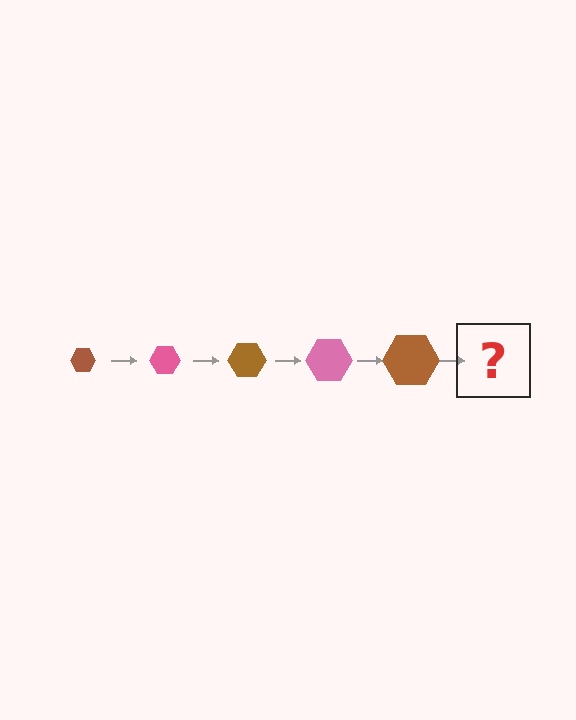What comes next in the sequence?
The next element should be a pink hexagon, larger than the previous one.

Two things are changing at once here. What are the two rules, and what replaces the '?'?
The two rules are that the hexagon grows larger each step and the color cycles through brown and pink. The '?' should be a pink hexagon, larger than the previous one.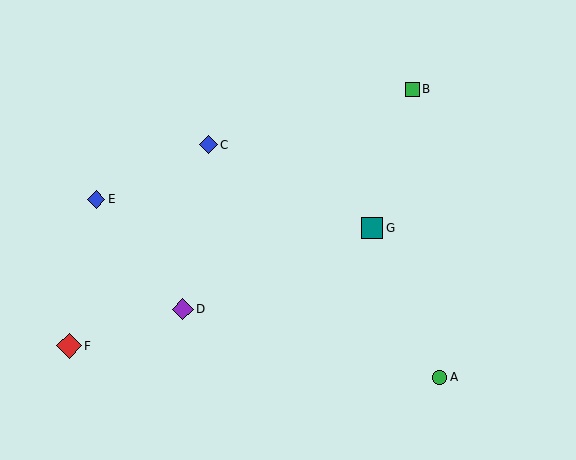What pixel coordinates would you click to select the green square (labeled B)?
Click at (412, 89) to select the green square B.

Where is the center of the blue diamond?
The center of the blue diamond is at (208, 145).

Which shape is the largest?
The red diamond (labeled F) is the largest.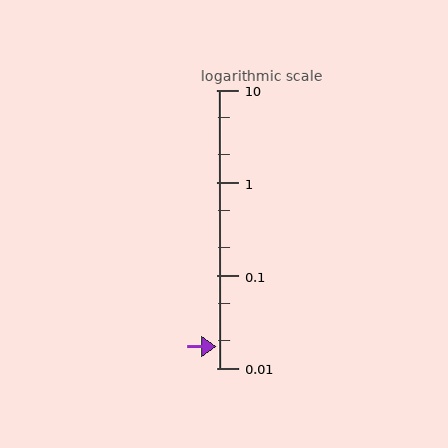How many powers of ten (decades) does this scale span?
The scale spans 3 decades, from 0.01 to 10.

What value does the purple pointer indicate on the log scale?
The pointer indicates approximately 0.017.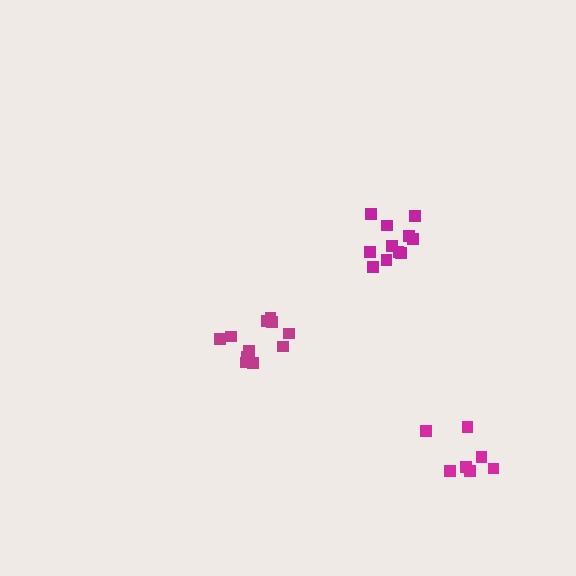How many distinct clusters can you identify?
There are 3 distinct clusters.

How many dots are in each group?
Group 1: 11 dots, Group 2: 7 dots, Group 3: 11 dots (29 total).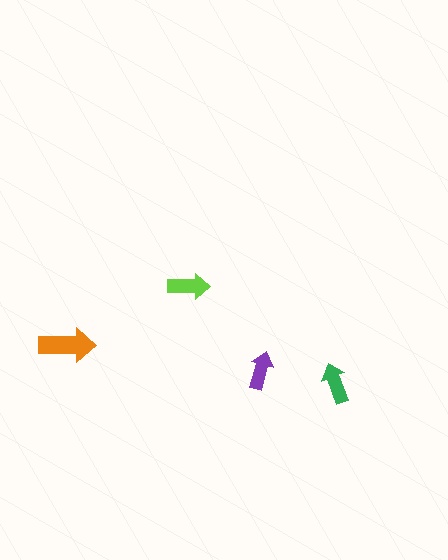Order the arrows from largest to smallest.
the orange one, the lime one, the green one, the purple one.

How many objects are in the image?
There are 4 objects in the image.